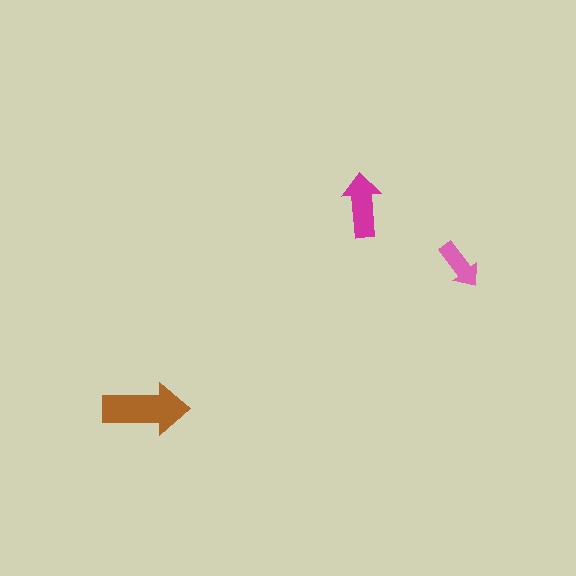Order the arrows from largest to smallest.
the brown one, the magenta one, the pink one.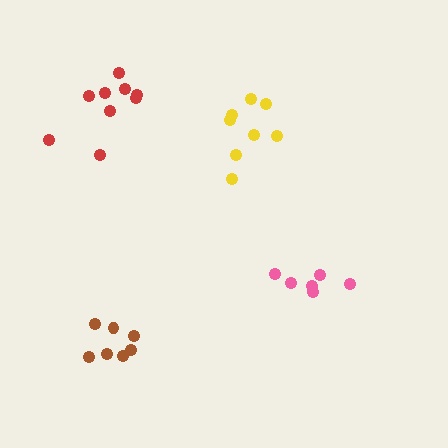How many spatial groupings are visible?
There are 4 spatial groupings.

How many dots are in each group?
Group 1: 8 dots, Group 2: 9 dots, Group 3: 6 dots, Group 4: 7 dots (30 total).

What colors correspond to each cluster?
The clusters are colored: yellow, red, pink, brown.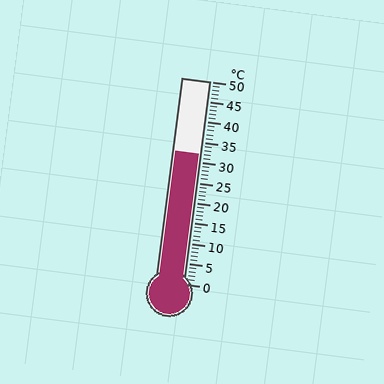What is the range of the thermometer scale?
The thermometer scale ranges from 0°C to 50°C.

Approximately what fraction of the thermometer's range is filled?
The thermometer is filled to approximately 65% of its range.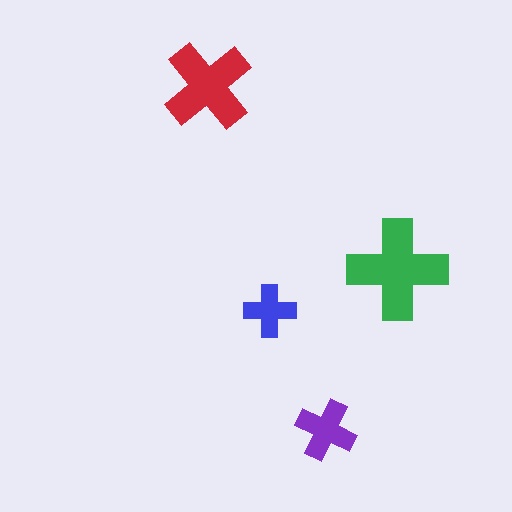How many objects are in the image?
There are 4 objects in the image.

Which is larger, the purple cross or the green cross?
The green one.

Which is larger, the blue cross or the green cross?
The green one.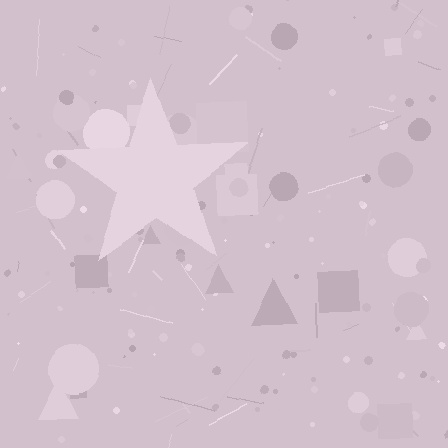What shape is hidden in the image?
A star is hidden in the image.